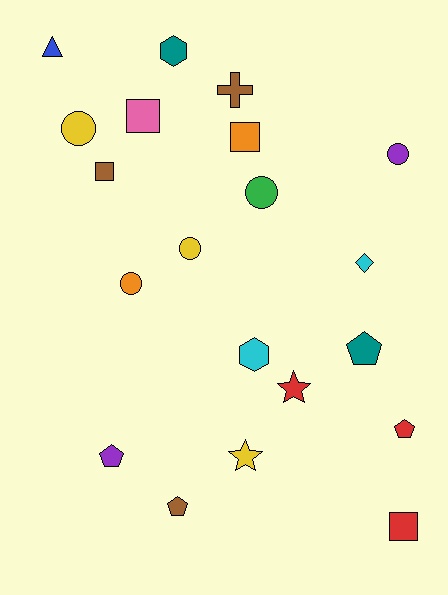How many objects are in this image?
There are 20 objects.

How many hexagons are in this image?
There are 2 hexagons.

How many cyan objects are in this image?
There are 2 cyan objects.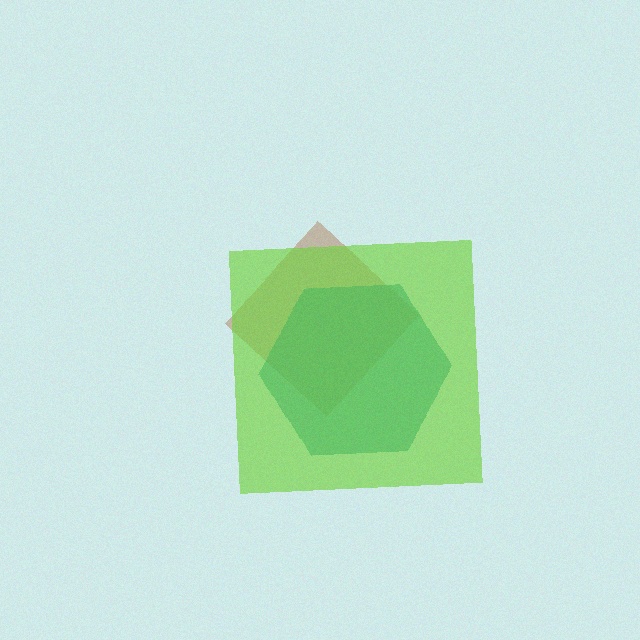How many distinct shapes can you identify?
There are 3 distinct shapes: a brown diamond, a teal hexagon, a lime square.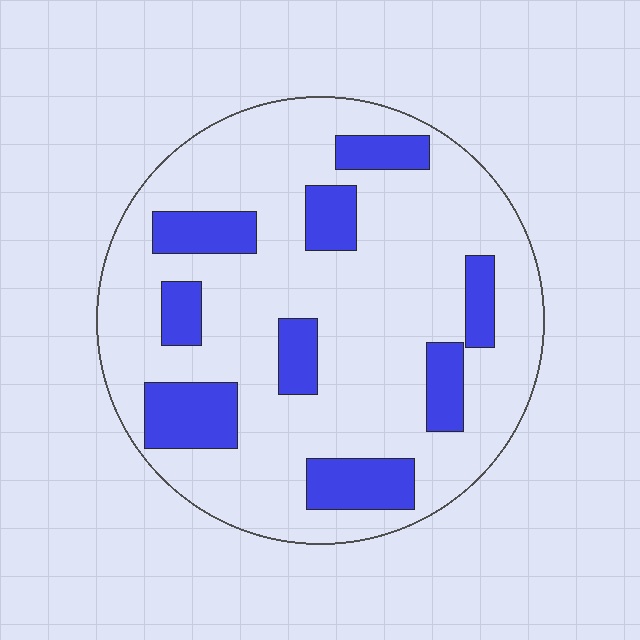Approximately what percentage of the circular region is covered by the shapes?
Approximately 20%.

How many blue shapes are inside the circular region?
9.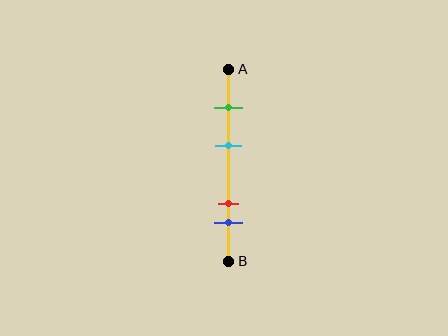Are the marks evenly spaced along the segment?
No, the marks are not evenly spaced.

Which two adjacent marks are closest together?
The red and blue marks are the closest adjacent pair.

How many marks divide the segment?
There are 4 marks dividing the segment.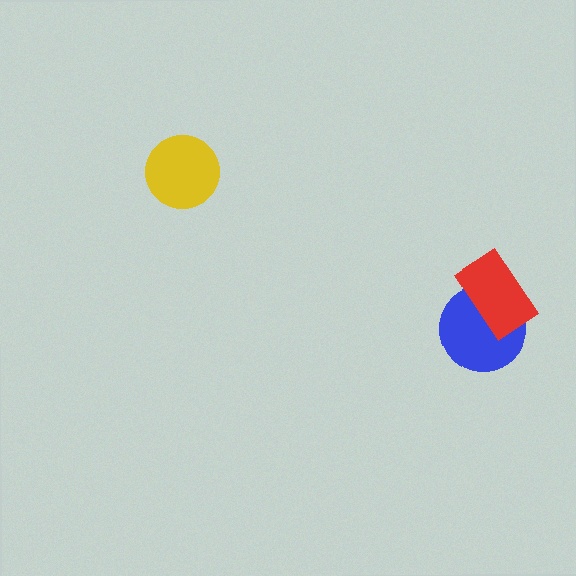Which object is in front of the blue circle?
The red rectangle is in front of the blue circle.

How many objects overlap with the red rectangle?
1 object overlaps with the red rectangle.